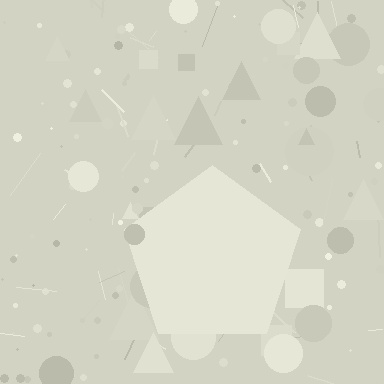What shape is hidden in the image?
A pentagon is hidden in the image.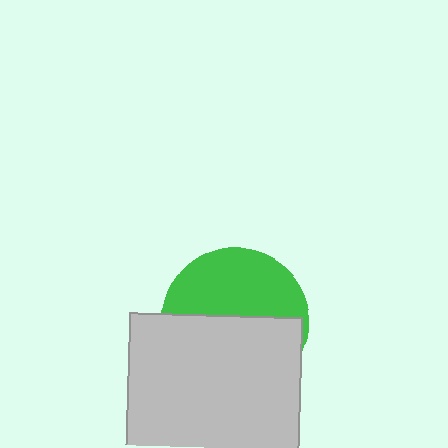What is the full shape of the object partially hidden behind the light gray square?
The partially hidden object is a green circle.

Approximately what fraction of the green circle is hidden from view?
Roughly 54% of the green circle is hidden behind the light gray square.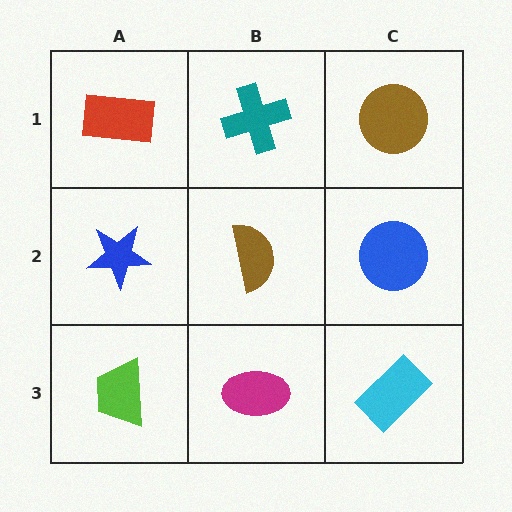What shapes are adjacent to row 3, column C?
A blue circle (row 2, column C), a magenta ellipse (row 3, column B).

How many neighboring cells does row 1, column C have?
2.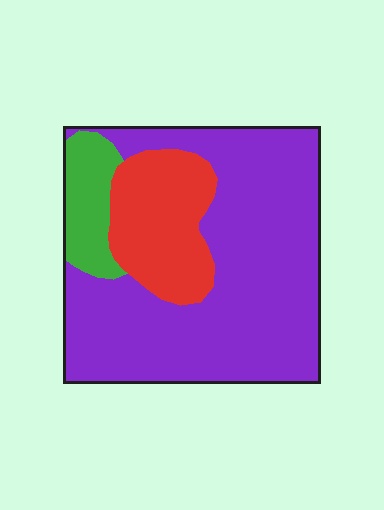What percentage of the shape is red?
Red takes up about one fifth (1/5) of the shape.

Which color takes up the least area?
Green, at roughly 10%.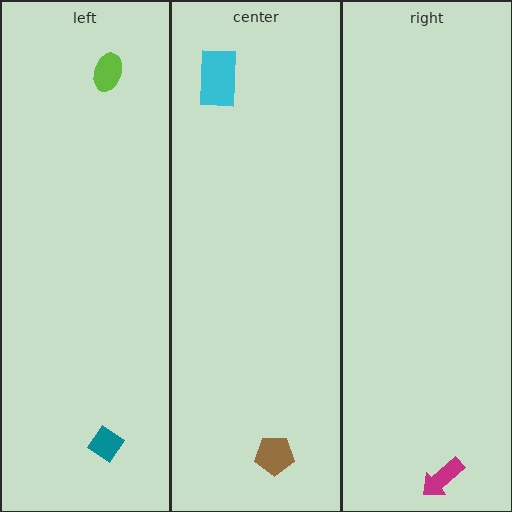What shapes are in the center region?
The cyan rectangle, the brown pentagon.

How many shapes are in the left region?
2.